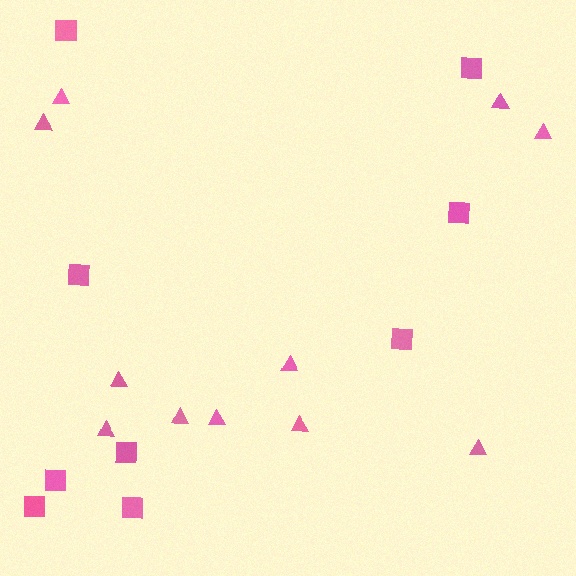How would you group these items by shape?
There are 2 groups: one group of squares (9) and one group of triangles (11).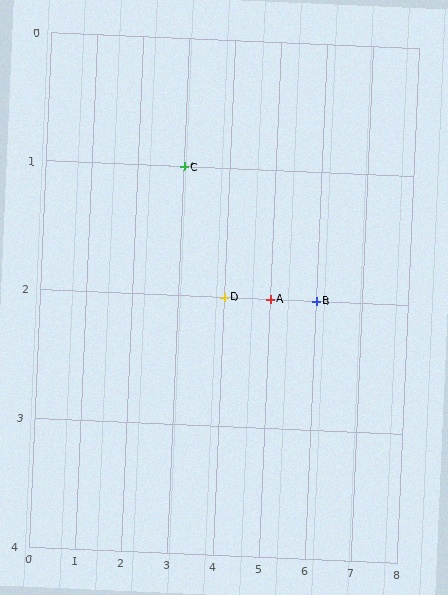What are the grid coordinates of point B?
Point B is at grid coordinates (6, 2).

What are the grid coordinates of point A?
Point A is at grid coordinates (5, 2).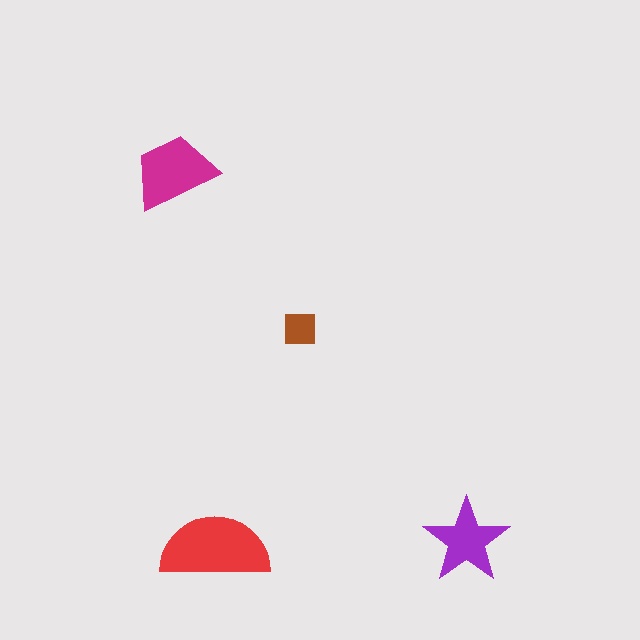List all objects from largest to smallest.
The red semicircle, the magenta trapezoid, the purple star, the brown square.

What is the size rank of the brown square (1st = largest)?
4th.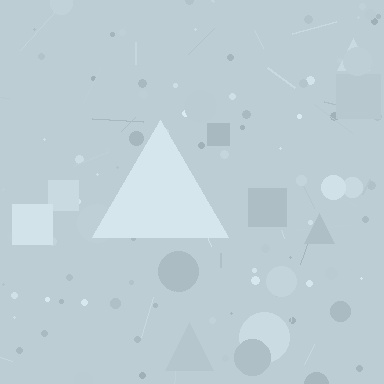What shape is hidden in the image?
A triangle is hidden in the image.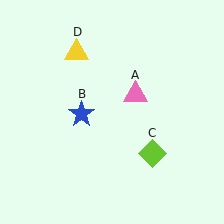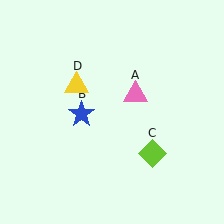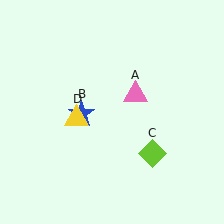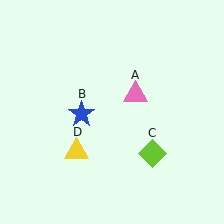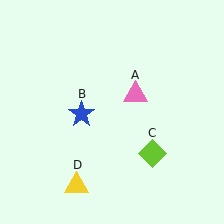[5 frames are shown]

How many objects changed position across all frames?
1 object changed position: yellow triangle (object D).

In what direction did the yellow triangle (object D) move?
The yellow triangle (object D) moved down.